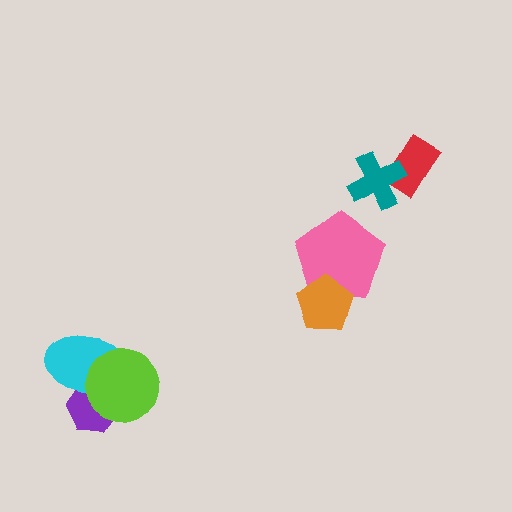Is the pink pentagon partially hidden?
Yes, it is partially covered by another shape.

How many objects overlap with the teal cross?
1 object overlaps with the teal cross.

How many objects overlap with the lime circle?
2 objects overlap with the lime circle.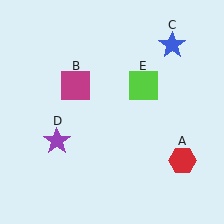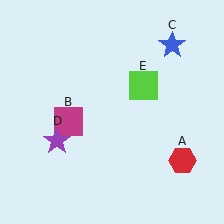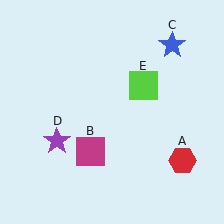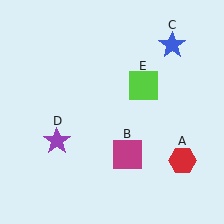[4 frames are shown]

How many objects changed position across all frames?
1 object changed position: magenta square (object B).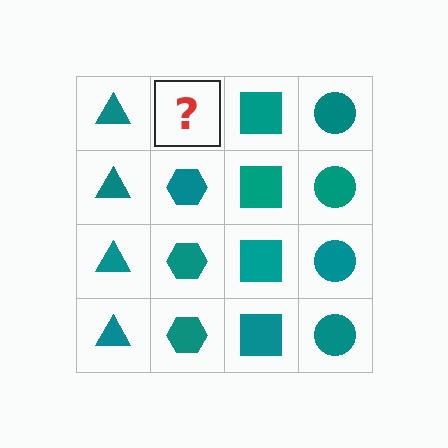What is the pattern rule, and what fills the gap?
The rule is that each column has a consistent shape. The gap should be filled with a teal hexagon.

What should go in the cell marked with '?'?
The missing cell should contain a teal hexagon.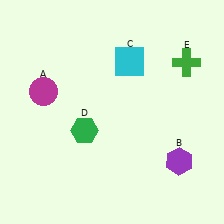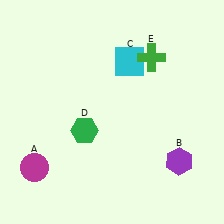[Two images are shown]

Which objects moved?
The objects that moved are: the magenta circle (A), the green cross (E).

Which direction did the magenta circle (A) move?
The magenta circle (A) moved down.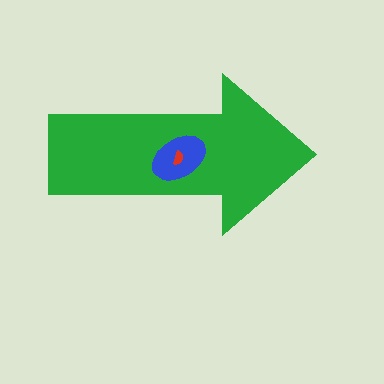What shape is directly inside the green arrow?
The blue ellipse.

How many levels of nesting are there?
3.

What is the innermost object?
The red semicircle.